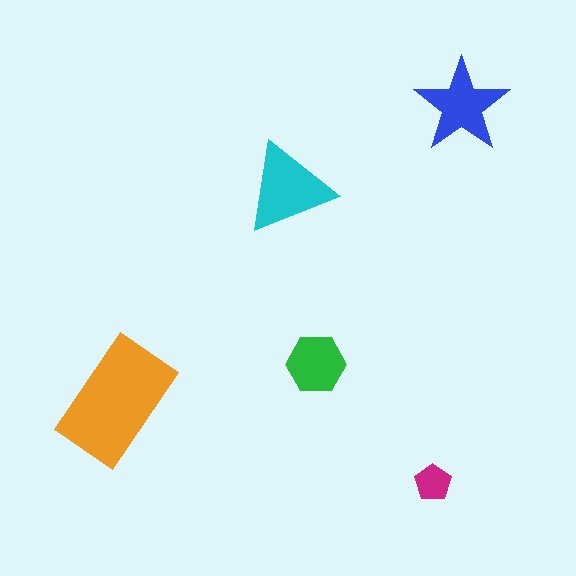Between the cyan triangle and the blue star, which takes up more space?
The cyan triangle.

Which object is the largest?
The orange rectangle.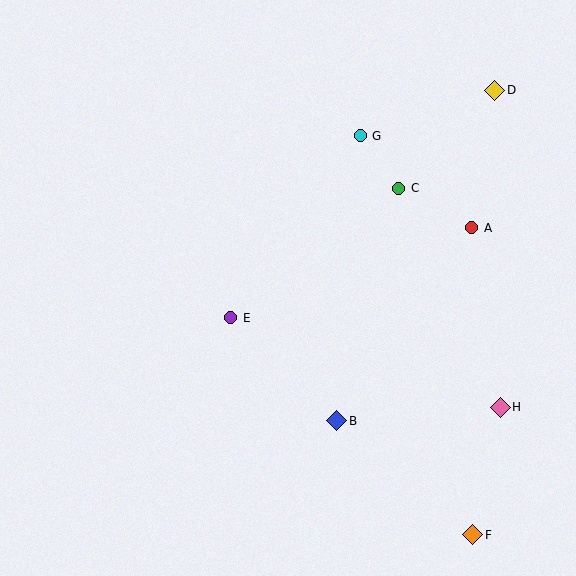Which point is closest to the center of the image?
Point E at (231, 318) is closest to the center.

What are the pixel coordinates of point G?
Point G is at (360, 136).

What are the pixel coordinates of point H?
Point H is at (500, 407).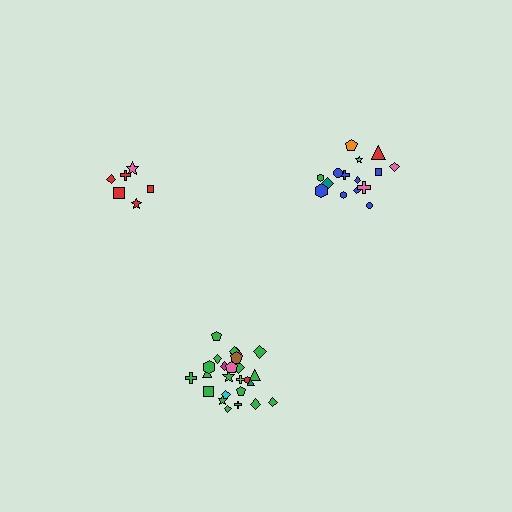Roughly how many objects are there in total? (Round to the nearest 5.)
Roughly 45 objects in total.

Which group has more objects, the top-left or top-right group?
The top-right group.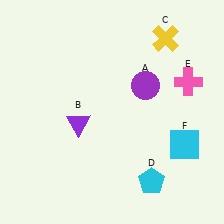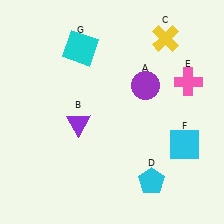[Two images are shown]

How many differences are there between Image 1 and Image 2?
There is 1 difference between the two images.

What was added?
A cyan square (G) was added in Image 2.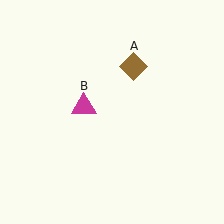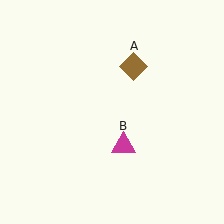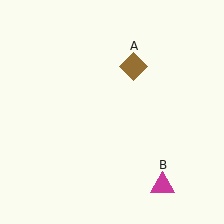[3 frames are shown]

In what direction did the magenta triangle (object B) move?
The magenta triangle (object B) moved down and to the right.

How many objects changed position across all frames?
1 object changed position: magenta triangle (object B).